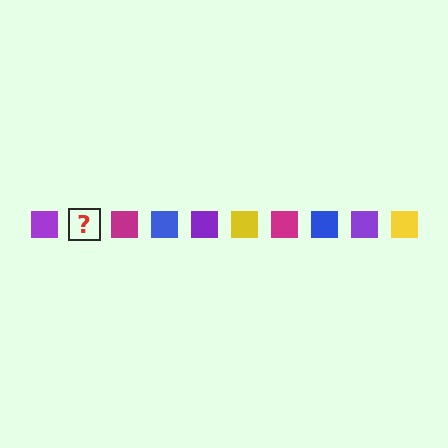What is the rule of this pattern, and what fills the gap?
The rule is that the pattern cycles through purple, yellow, magenta, blue squares. The gap should be filled with a yellow square.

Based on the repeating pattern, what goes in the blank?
The blank should be a yellow square.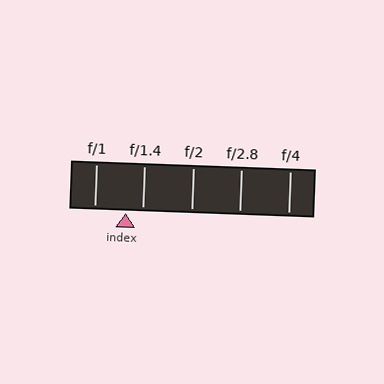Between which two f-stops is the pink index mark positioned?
The index mark is between f/1 and f/1.4.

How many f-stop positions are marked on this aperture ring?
There are 5 f-stop positions marked.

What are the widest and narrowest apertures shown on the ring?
The widest aperture shown is f/1 and the narrowest is f/4.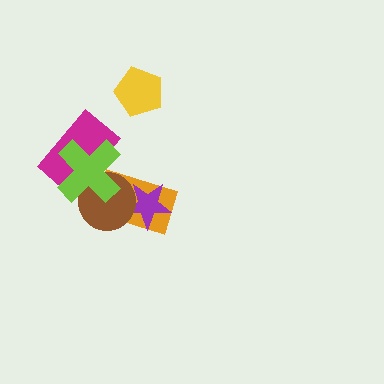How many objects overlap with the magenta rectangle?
2 objects overlap with the magenta rectangle.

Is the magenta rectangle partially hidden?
Yes, it is partially covered by another shape.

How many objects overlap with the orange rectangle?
3 objects overlap with the orange rectangle.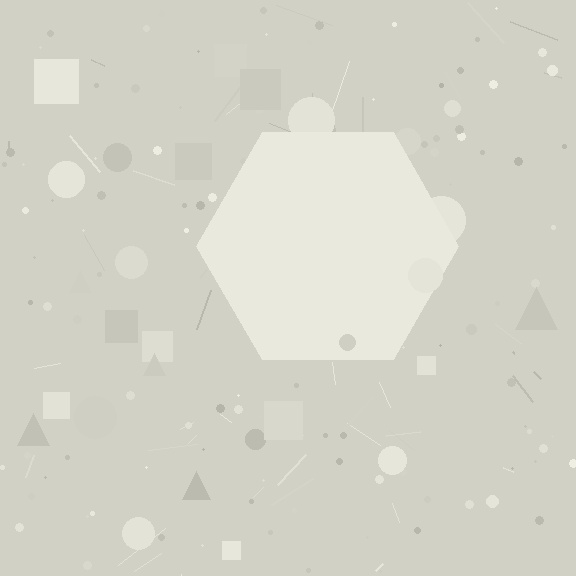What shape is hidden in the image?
A hexagon is hidden in the image.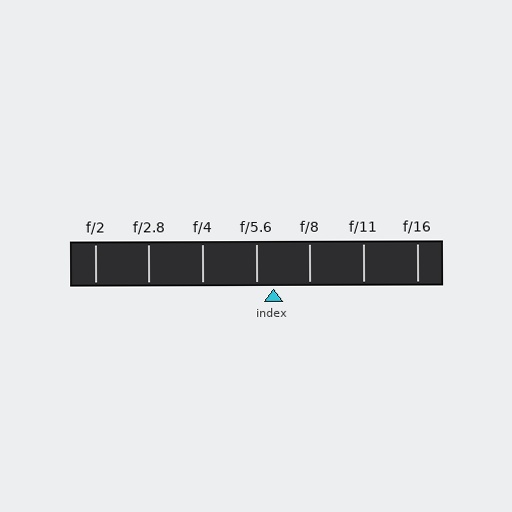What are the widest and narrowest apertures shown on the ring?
The widest aperture shown is f/2 and the narrowest is f/16.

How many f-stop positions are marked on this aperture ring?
There are 7 f-stop positions marked.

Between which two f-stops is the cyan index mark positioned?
The index mark is between f/5.6 and f/8.